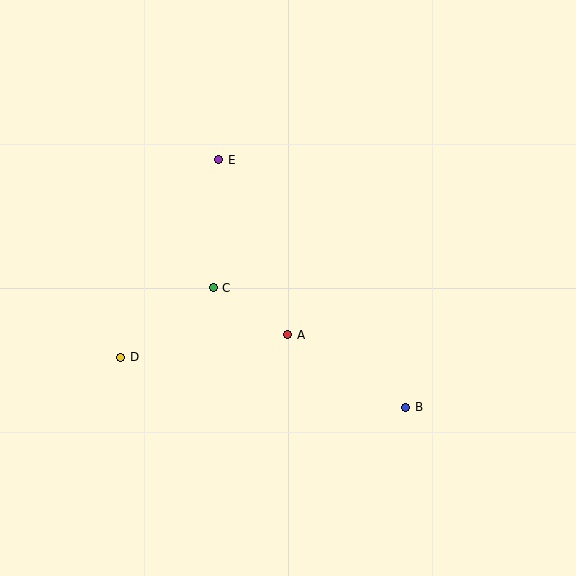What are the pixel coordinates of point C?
Point C is at (213, 288).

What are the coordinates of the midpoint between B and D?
The midpoint between B and D is at (263, 382).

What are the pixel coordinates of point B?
Point B is at (406, 407).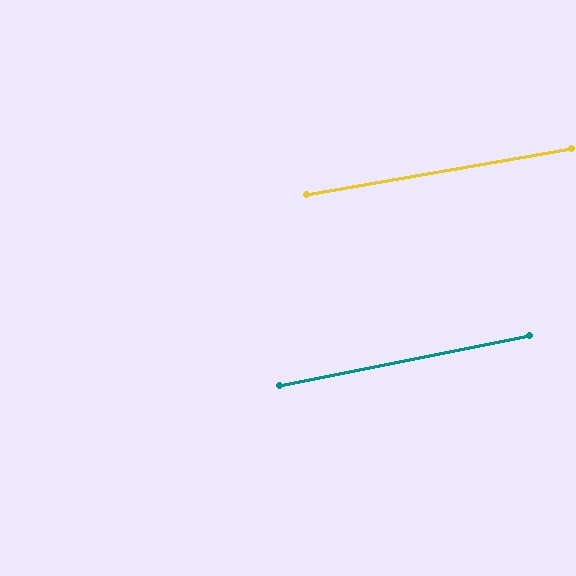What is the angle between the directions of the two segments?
Approximately 1 degree.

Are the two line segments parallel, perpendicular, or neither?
Parallel — their directions differ by only 1.3°.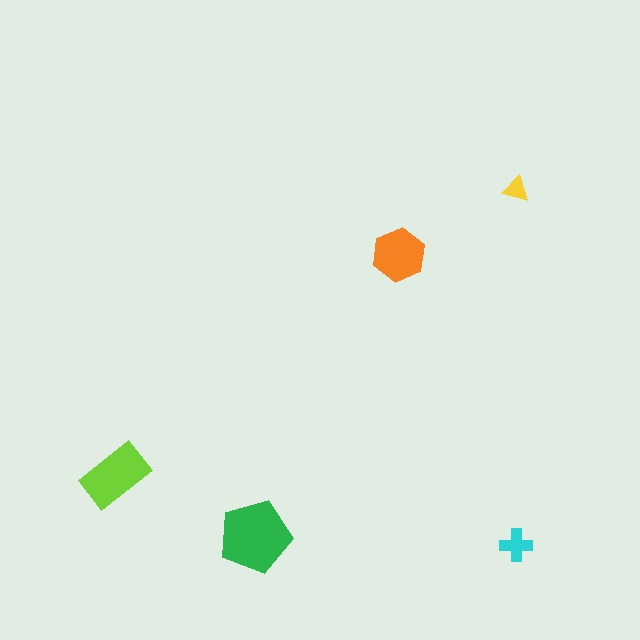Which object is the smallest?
The yellow triangle.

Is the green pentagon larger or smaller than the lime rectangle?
Larger.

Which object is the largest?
The green pentagon.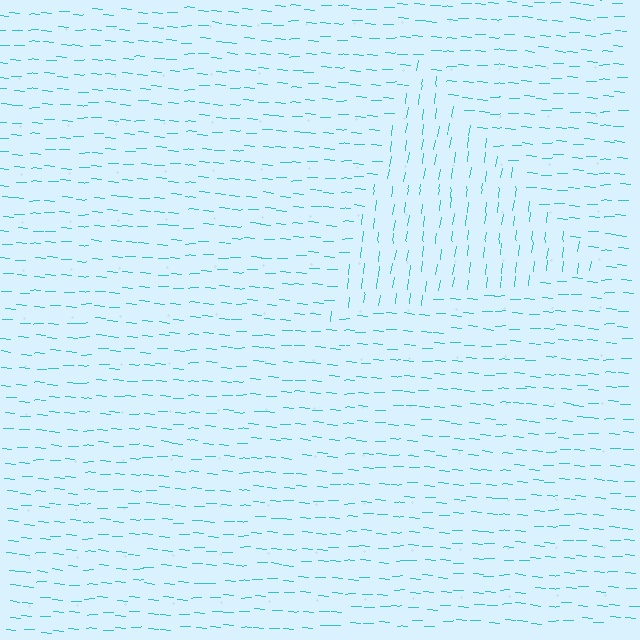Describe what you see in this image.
The image is filled with small cyan line segments. A triangle region in the image has lines oriented differently from the surrounding lines, creating a visible texture boundary.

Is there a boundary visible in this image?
Yes, there is a texture boundary formed by a change in line orientation.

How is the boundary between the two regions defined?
The boundary is defined purely by a change in line orientation (approximately 86 degrees difference). All lines are the same color and thickness.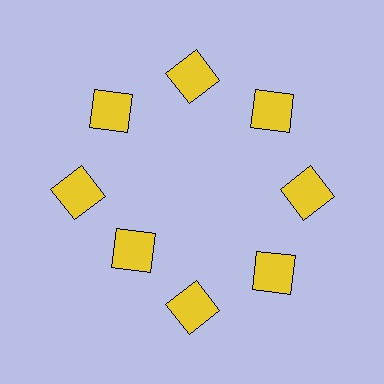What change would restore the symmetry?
The symmetry would be restored by moving it outward, back onto the ring so that all 8 squares sit at equal angles and equal distance from the center.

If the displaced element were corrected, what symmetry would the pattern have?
It would have 8-fold rotational symmetry — the pattern would map onto itself every 45 degrees.